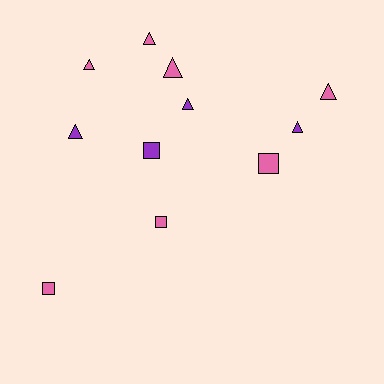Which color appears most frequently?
Pink, with 7 objects.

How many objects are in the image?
There are 11 objects.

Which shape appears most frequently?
Triangle, with 7 objects.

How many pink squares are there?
There are 3 pink squares.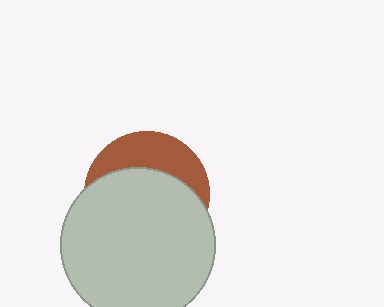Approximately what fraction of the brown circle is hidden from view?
Roughly 67% of the brown circle is hidden behind the light gray circle.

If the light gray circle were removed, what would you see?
You would see the complete brown circle.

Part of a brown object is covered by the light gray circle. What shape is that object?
It is a circle.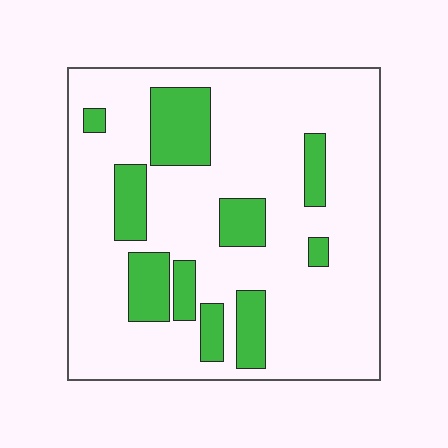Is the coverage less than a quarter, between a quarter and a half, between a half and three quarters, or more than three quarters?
Less than a quarter.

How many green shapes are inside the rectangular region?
10.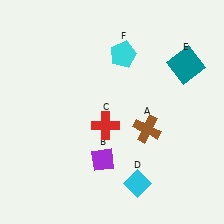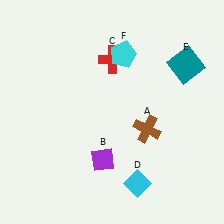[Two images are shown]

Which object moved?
The red cross (C) moved up.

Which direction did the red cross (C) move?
The red cross (C) moved up.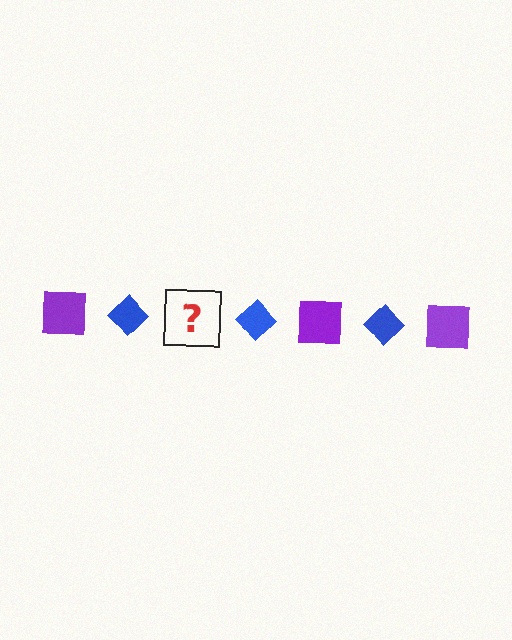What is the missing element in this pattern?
The missing element is a purple square.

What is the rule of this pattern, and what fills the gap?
The rule is that the pattern alternates between purple square and blue diamond. The gap should be filled with a purple square.